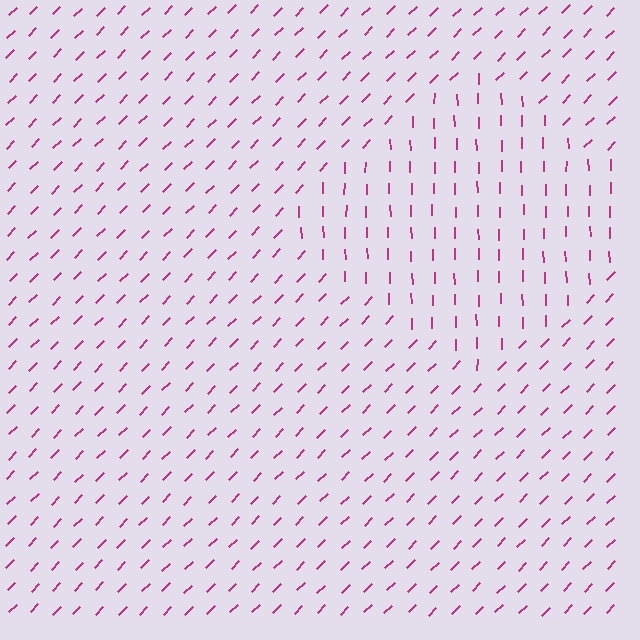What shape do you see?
I see a diamond.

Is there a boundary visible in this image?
Yes, there is a texture boundary formed by a change in line orientation.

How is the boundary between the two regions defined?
The boundary is defined purely by a change in line orientation (approximately 45 degrees difference). All lines are the same color and thickness.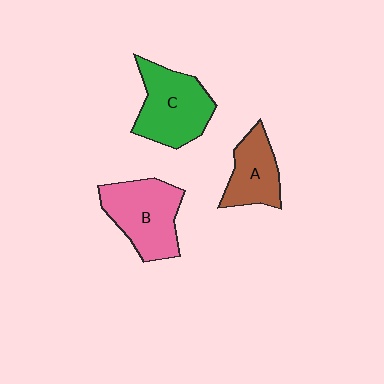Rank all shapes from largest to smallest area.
From largest to smallest: B (pink), C (green), A (brown).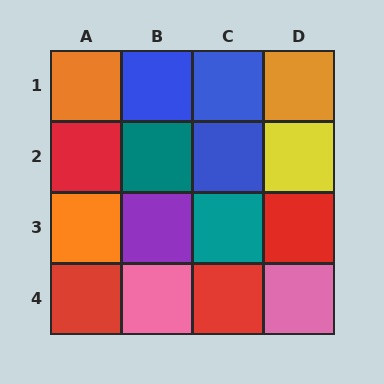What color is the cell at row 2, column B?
Teal.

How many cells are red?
4 cells are red.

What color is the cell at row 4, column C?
Red.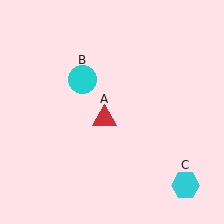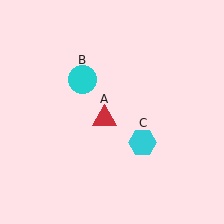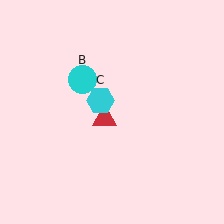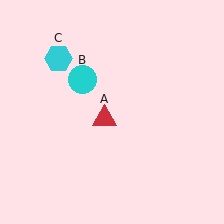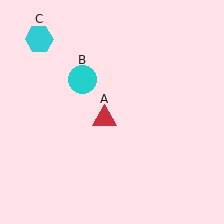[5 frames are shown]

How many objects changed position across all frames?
1 object changed position: cyan hexagon (object C).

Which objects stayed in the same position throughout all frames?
Red triangle (object A) and cyan circle (object B) remained stationary.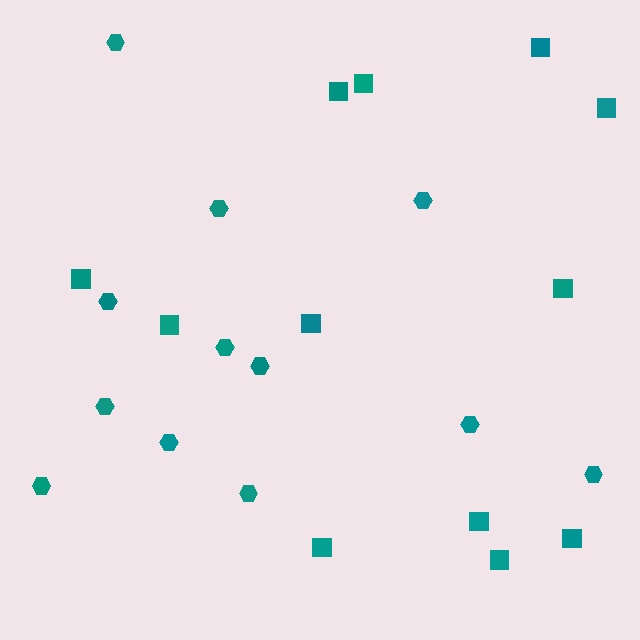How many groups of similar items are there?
There are 2 groups: one group of hexagons (12) and one group of squares (12).